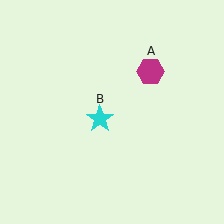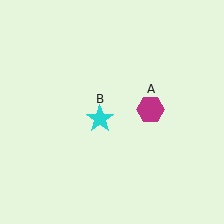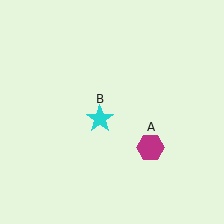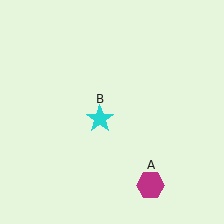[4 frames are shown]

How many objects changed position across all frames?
1 object changed position: magenta hexagon (object A).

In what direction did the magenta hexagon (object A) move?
The magenta hexagon (object A) moved down.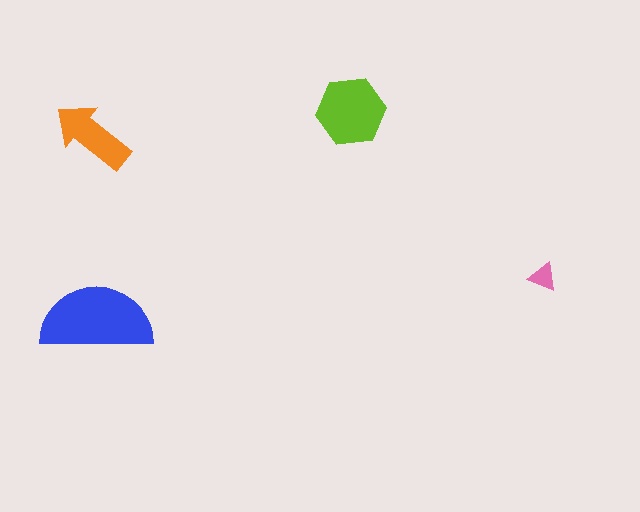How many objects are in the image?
There are 4 objects in the image.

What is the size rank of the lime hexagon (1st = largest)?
2nd.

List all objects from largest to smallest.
The blue semicircle, the lime hexagon, the orange arrow, the pink triangle.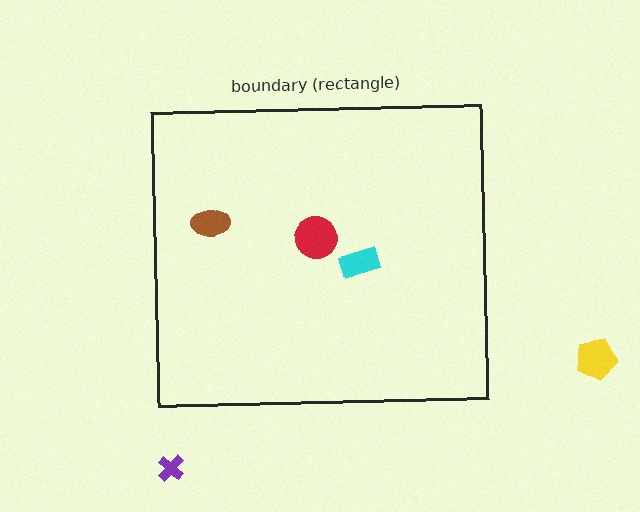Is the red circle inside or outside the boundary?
Inside.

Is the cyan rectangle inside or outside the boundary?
Inside.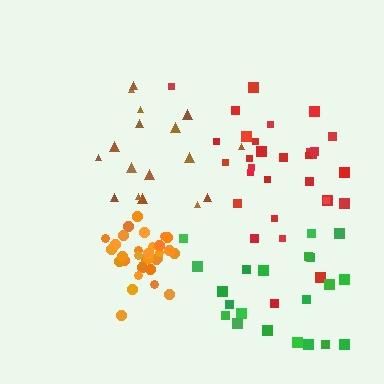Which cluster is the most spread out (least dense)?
Green.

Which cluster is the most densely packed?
Orange.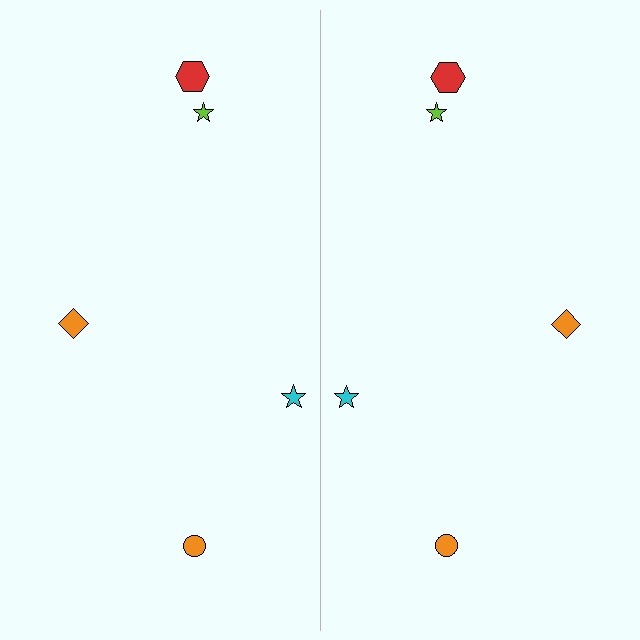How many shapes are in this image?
There are 10 shapes in this image.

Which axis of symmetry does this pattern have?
The pattern has a vertical axis of symmetry running through the center of the image.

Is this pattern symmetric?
Yes, this pattern has bilateral (reflection) symmetry.